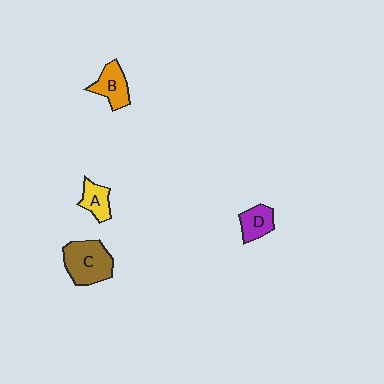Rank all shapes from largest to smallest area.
From largest to smallest: C (brown), B (orange), D (purple), A (yellow).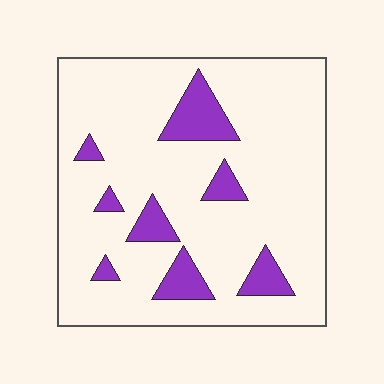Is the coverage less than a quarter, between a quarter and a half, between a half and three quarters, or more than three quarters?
Less than a quarter.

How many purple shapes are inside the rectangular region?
8.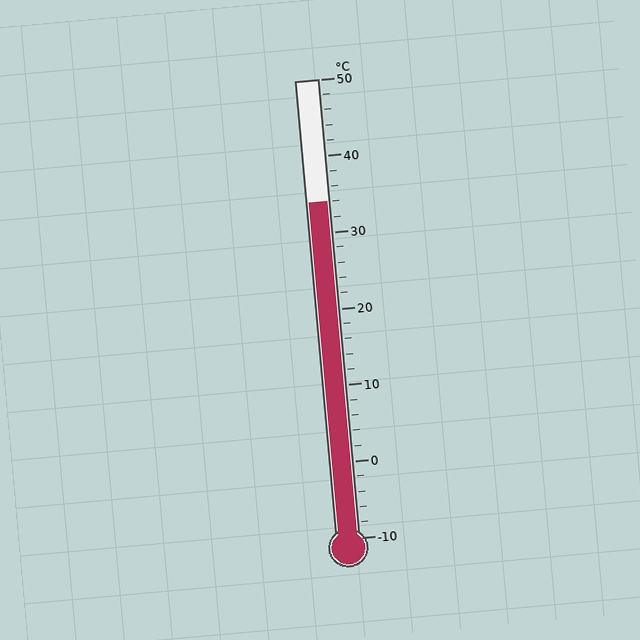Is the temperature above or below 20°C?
The temperature is above 20°C.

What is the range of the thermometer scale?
The thermometer scale ranges from -10°C to 50°C.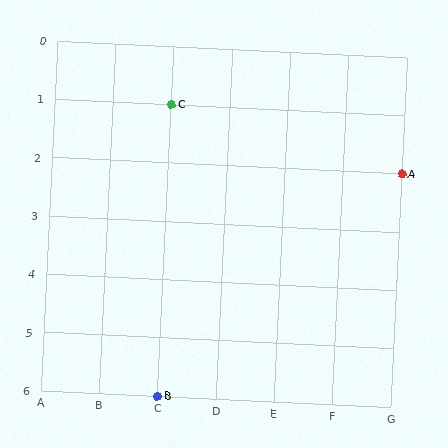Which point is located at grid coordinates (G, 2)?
Point A is at (G, 2).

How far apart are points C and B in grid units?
Points C and B are 5 rows apart.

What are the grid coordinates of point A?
Point A is at grid coordinates (G, 2).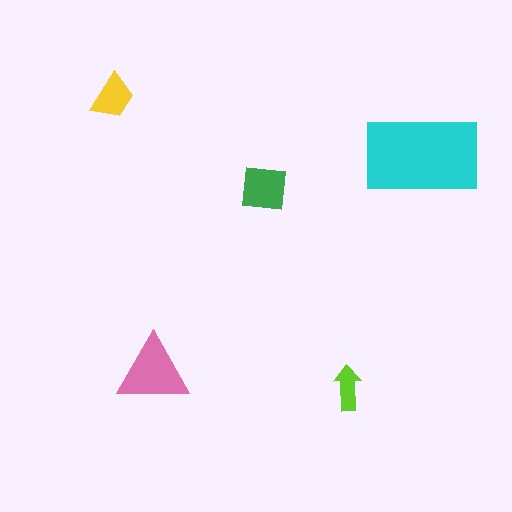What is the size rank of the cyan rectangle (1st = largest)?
1st.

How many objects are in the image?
There are 5 objects in the image.